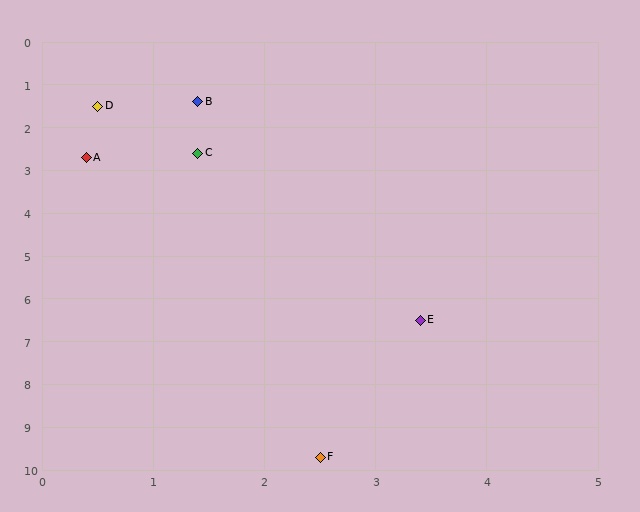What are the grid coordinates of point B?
Point B is at approximately (1.4, 1.4).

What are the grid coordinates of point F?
Point F is at approximately (2.5, 9.7).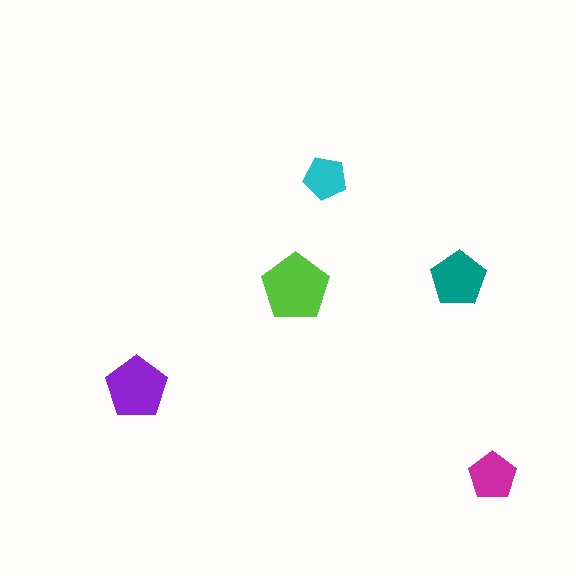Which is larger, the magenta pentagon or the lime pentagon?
The lime one.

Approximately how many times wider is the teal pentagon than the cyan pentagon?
About 1.5 times wider.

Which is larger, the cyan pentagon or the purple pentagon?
The purple one.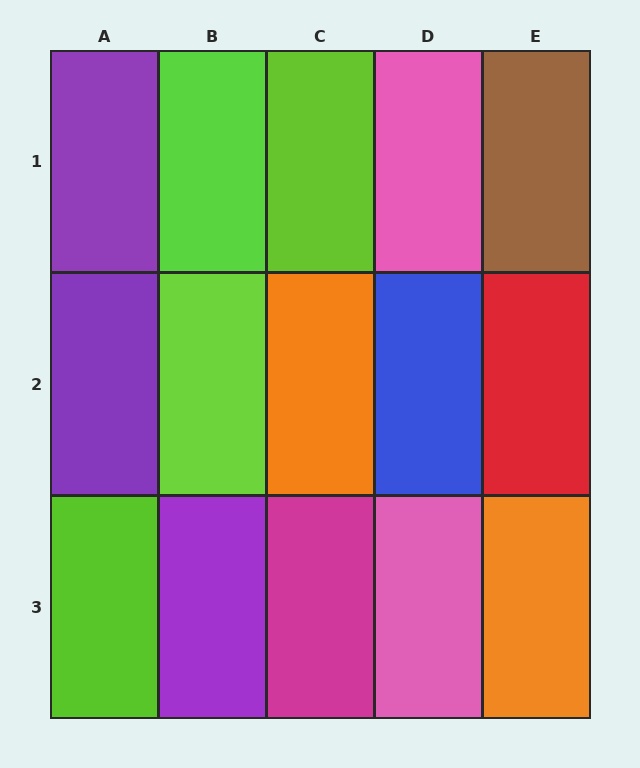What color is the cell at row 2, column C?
Orange.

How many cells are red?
1 cell is red.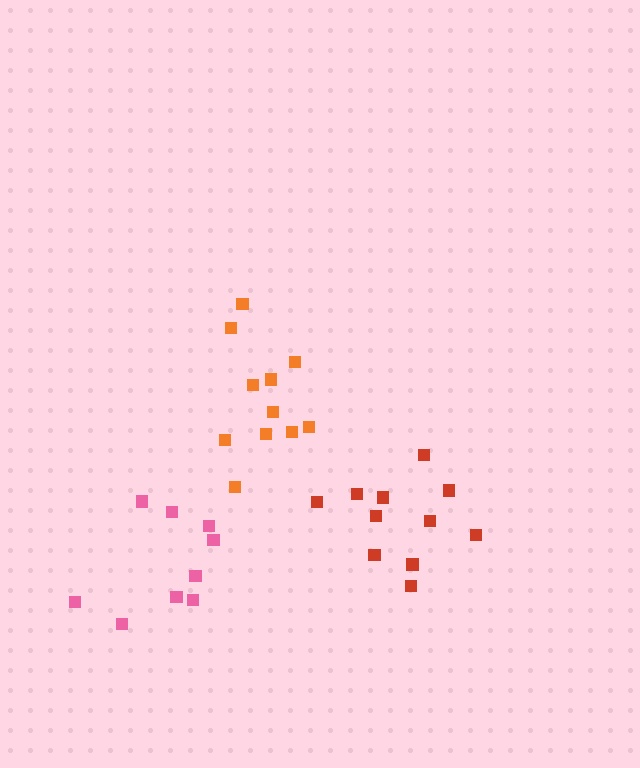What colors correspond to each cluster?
The clusters are colored: red, orange, pink.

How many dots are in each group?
Group 1: 11 dots, Group 2: 11 dots, Group 3: 9 dots (31 total).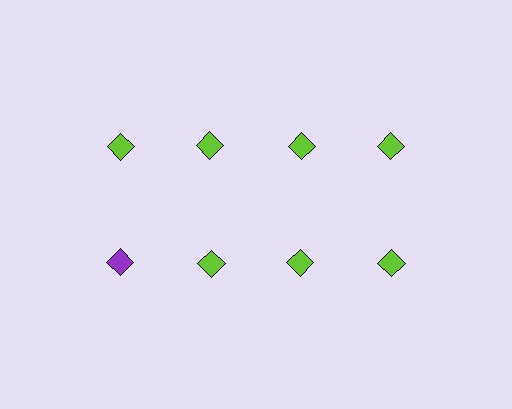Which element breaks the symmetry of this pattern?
The purple diamond in the second row, leftmost column breaks the symmetry. All other shapes are lime diamonds.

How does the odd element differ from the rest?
It has a different color: purple instead of lime.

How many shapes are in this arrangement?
There are 8 shapes arranged in a grid pattern.